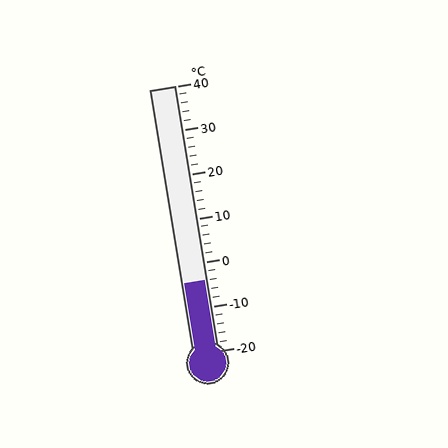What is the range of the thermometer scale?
The thermometer scale ranges from -20°C to 40°C.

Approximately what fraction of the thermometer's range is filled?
The thermometer is filled to approximately 25% of its range.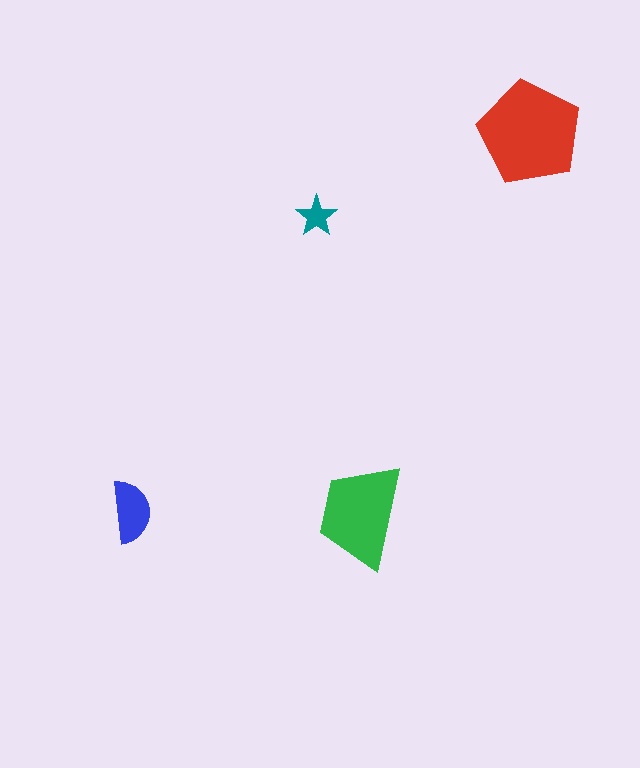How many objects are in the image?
There are 4 objects in the image.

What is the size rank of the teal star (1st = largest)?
4th.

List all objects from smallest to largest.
The teal star, the blue semicircle, the green trapezoid, the red pentagon.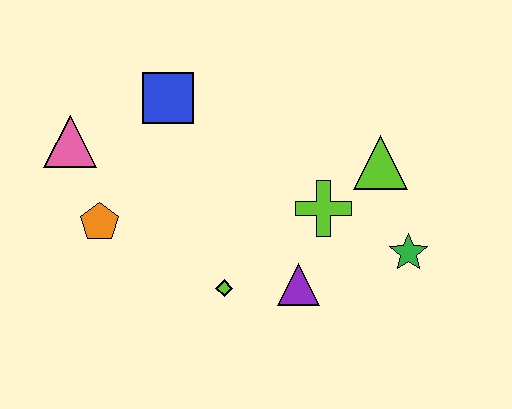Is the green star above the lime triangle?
No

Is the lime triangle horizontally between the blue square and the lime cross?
No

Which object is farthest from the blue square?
The green star is farthest from the blue square.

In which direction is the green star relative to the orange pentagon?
The green star is to the right of the orange pentagon.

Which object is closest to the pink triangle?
The orange pentagon is closest to the pink triangle.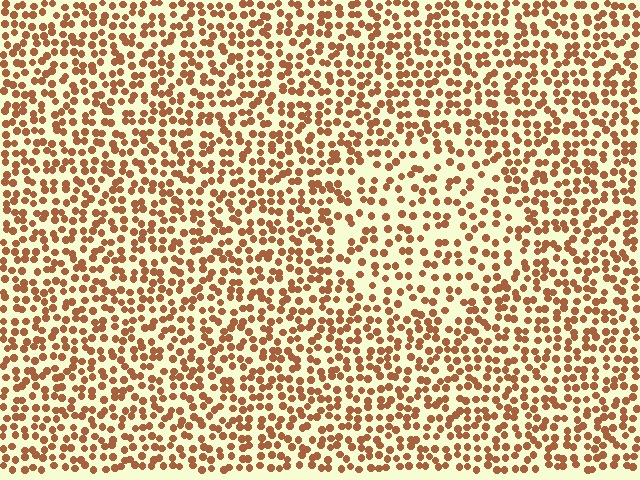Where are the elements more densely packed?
The elements are more densely packed outside the circle boundary.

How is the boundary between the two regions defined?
The boundary is defined by a change in element density (approximately 1.6x ratio). All elements are the same color, size, and shape.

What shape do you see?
I see a circle.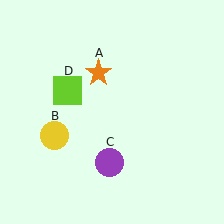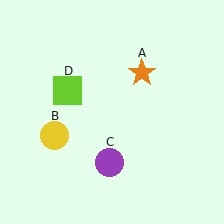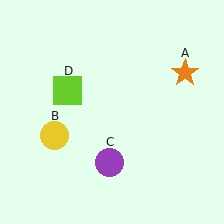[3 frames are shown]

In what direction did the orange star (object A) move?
The orange star (object A) moved right.